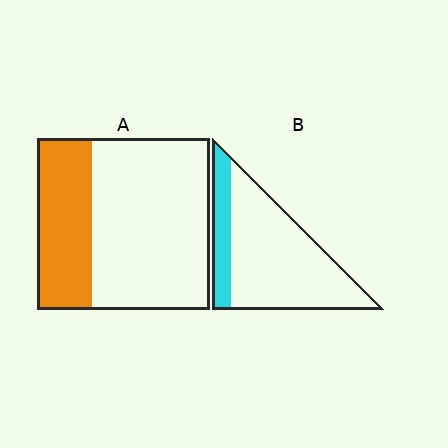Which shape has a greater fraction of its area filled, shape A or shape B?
Shape A.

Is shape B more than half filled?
No.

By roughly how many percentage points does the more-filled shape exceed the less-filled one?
By roughly 10 percentage points (A over B).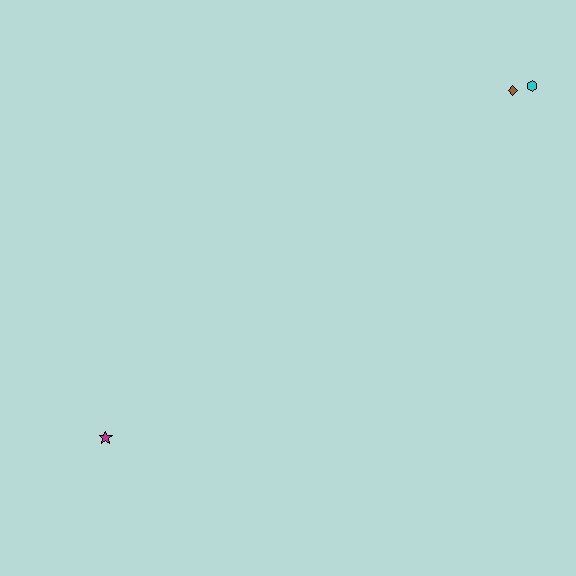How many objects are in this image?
There are 3 objects.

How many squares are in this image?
There are no squares.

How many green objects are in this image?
There are no green objects.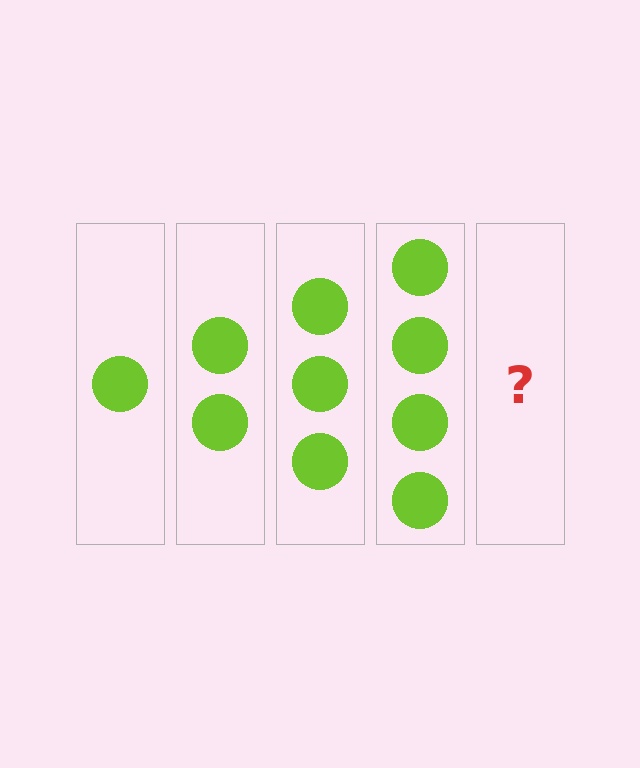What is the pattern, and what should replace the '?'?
The pattern is that each step adds one more circle. The '?' should be 5 circles.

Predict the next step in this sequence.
The next step is 5 circles.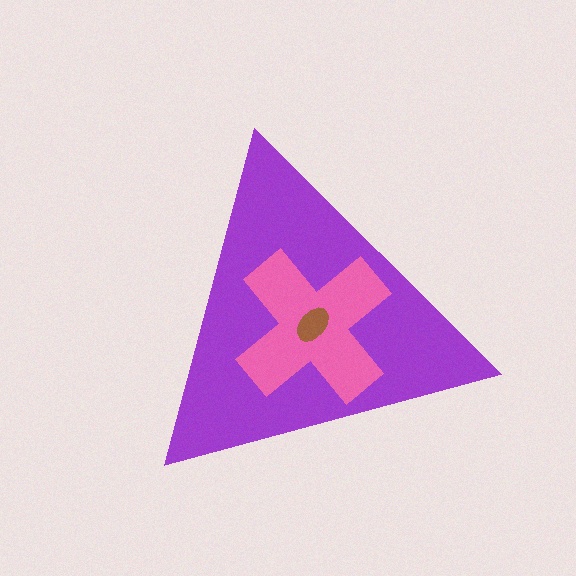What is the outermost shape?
The purple triangle.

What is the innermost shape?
The brown ellipse.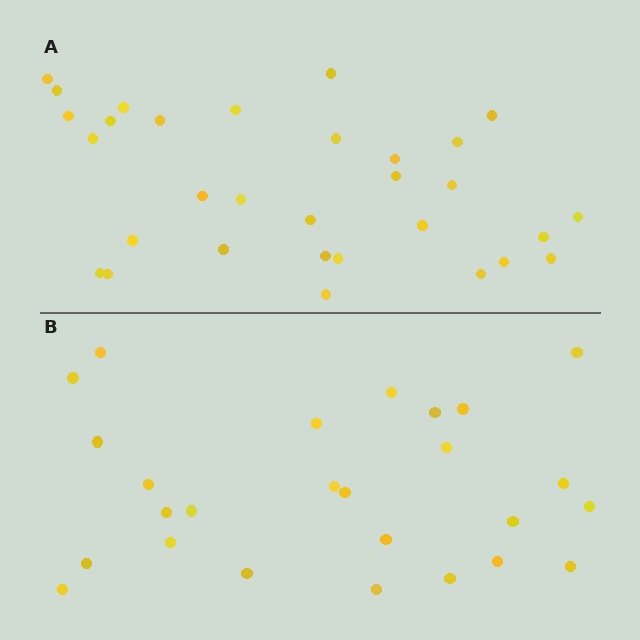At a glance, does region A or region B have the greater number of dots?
Region A (the top region) has more dots.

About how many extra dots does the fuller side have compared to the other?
Region A has about 5 more dots than region B.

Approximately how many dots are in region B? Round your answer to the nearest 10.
About 30 dots. (The exact count is 26, which rounds to 30.)